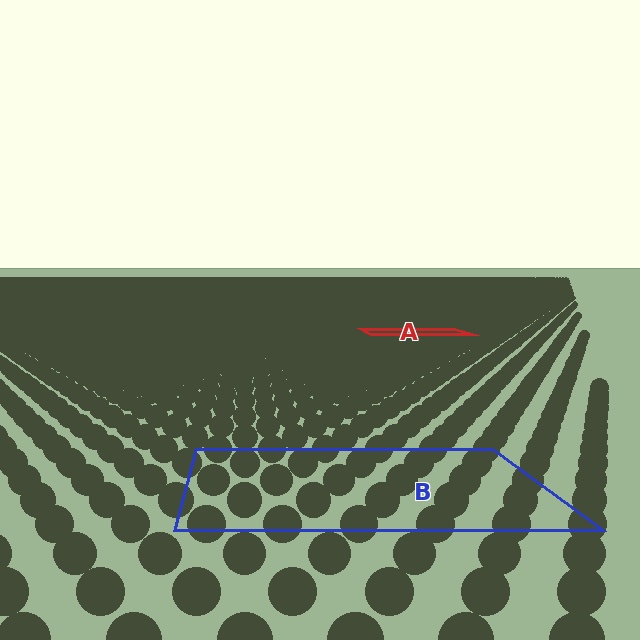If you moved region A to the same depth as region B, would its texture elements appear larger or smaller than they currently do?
They would appear larger. At a closer depth, the same texture elements are projected at a bigger on-screen size.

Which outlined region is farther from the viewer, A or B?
Region A is farther from the viewer — the texture elements inside it appear smaller and more densely packed.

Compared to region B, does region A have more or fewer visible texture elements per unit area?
Region A has more texture elements per unit area — they are packed more densely because it is farther away.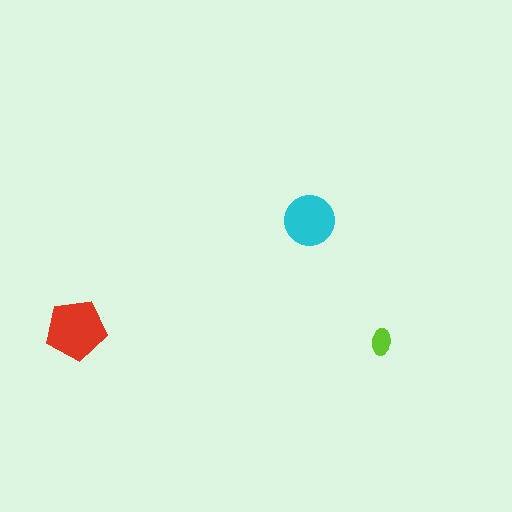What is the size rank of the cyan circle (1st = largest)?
2nd.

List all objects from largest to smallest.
The red pentagon, the cyan circle, the lime ellipse.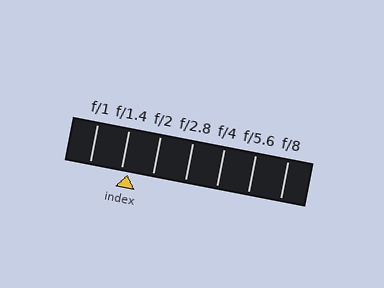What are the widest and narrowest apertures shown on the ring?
The widest aperture shown is f/1 and the narrowest is f/8.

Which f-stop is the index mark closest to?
The index mark is closest to f/1.4.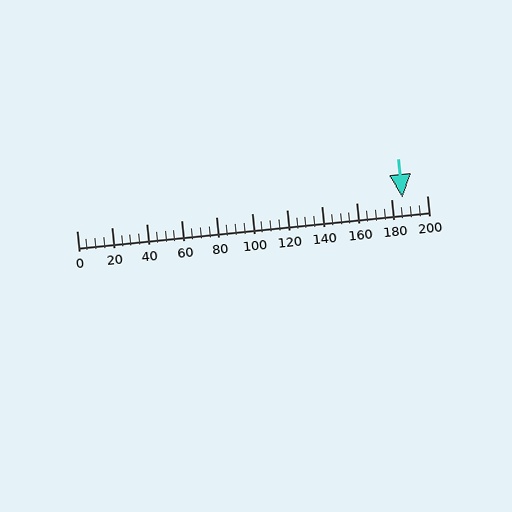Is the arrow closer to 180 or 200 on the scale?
The arrow is closer to 180.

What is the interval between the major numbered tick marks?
The major tick marks are spaced 20 units apart.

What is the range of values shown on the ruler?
The ruler shows values from 0 to 200.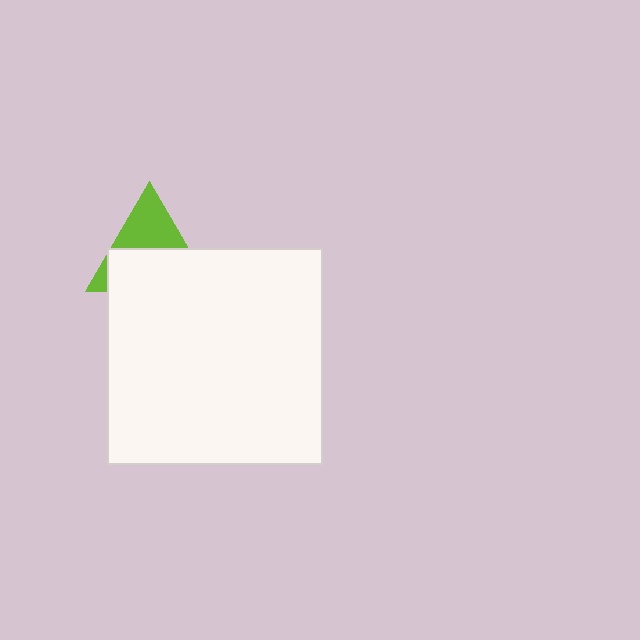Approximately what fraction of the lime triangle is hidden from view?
Roughly 57% of the lime triangle is hidden behind the white square.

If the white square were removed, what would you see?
You would see the complete lime triangle.